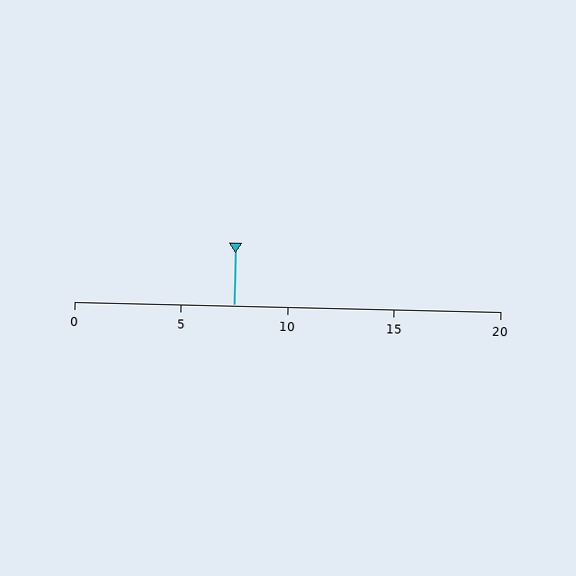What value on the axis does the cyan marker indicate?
The marker indicates approximately 7.5.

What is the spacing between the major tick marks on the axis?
The major ticks are spaced 5 apart.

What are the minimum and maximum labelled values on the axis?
The axis runs from 0 to 20.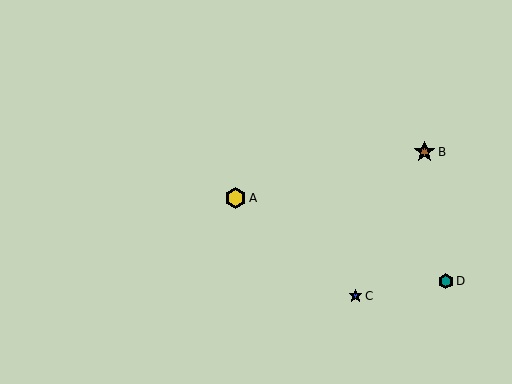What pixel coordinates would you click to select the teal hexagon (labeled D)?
Click at (446, 281) to select the teal hexagon D.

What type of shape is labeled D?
Shape D is a teal hexagon.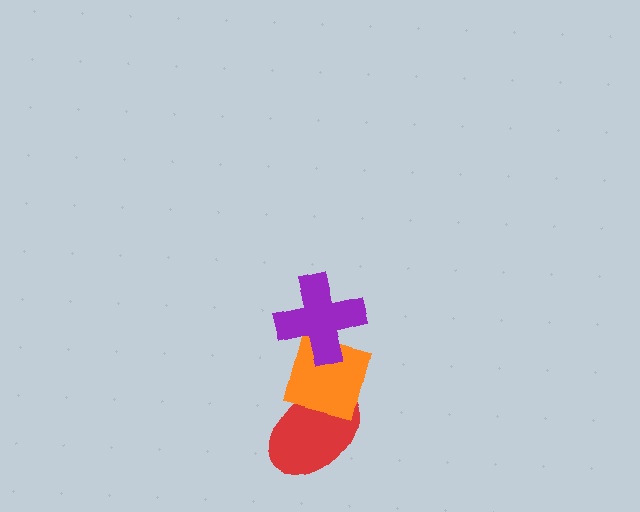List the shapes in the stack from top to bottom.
From top to bottom: the purple cross, the orange diamond, the red ellipse.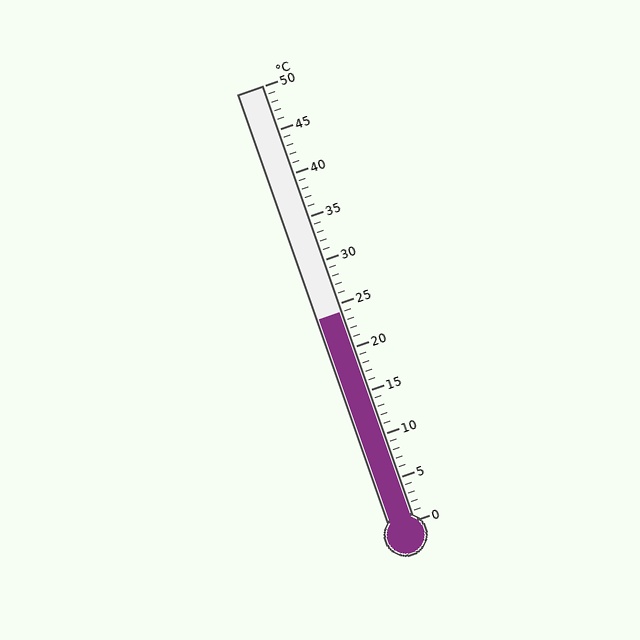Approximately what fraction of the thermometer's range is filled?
The thermometer is filled to approximately 50% of its range.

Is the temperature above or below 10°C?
The temperature is above 10°C.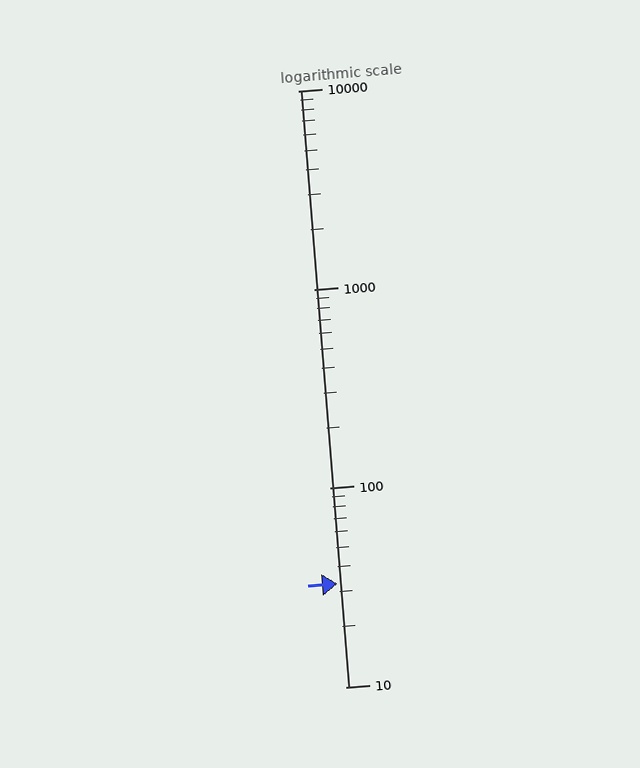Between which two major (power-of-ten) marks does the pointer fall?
The pointer is between 10 and 100.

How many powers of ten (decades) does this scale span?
The scale spans 3 decades, from 10 to 10000.